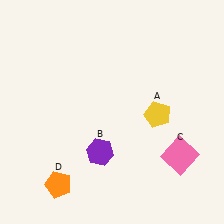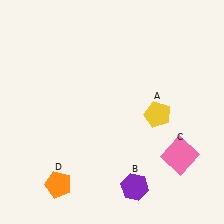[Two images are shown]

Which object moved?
The purple hexagon (B) moved down.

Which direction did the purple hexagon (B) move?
The purple hexagon (B) moved down.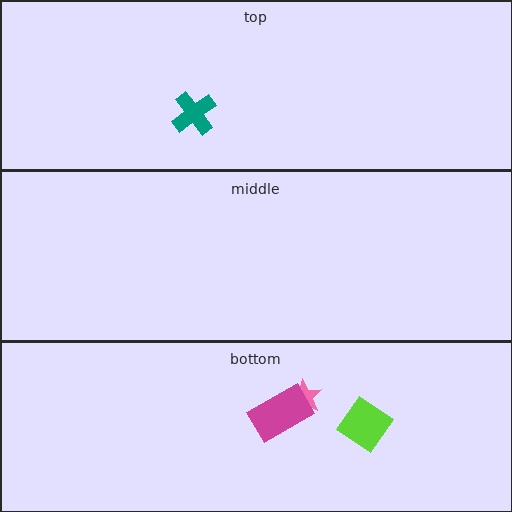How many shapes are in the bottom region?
3.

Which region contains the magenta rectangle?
The bottom region.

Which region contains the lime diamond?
The bottom region.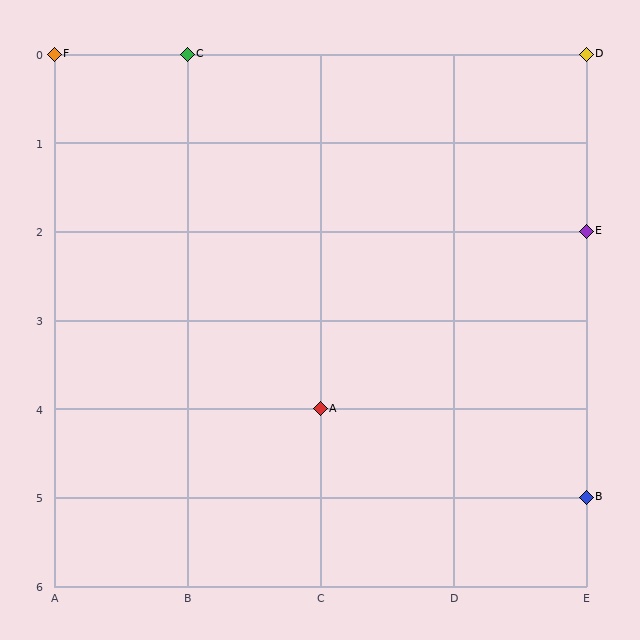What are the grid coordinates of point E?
Point E is at grid coordinates (E, 2).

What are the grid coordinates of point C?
Point C is at grid coordinates (B, 0).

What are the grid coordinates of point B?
Point B is at grid coordinates (E, 5).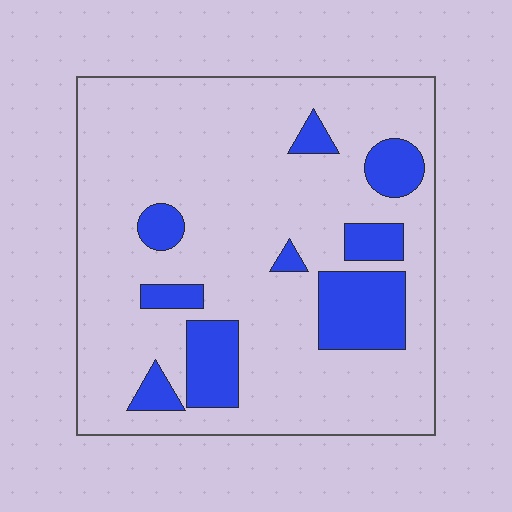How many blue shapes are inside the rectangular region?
9.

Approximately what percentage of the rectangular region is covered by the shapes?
Approximately 20%.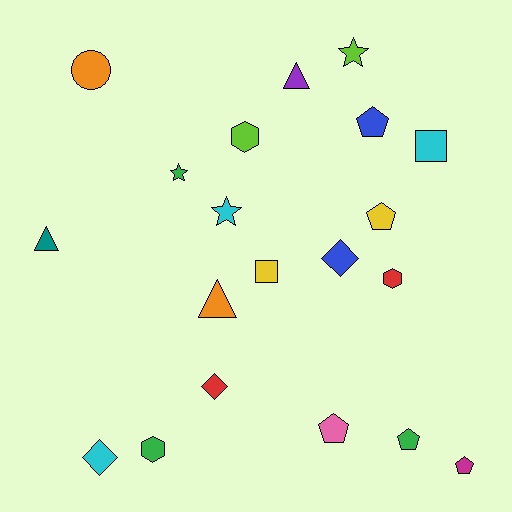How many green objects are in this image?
There are 3 green objects.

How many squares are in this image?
There are 2 squares.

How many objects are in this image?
There are 20 objects.